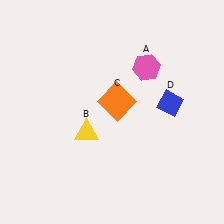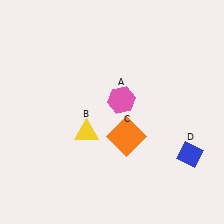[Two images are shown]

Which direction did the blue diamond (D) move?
The blue diamond (D) moved down.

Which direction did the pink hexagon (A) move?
The pink hexagon (A) moved down.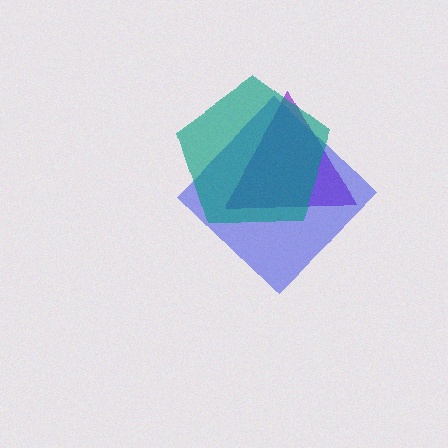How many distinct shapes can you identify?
There are 3 distinct shapes: a purple triangle, a blue diamond, a teal pentagon.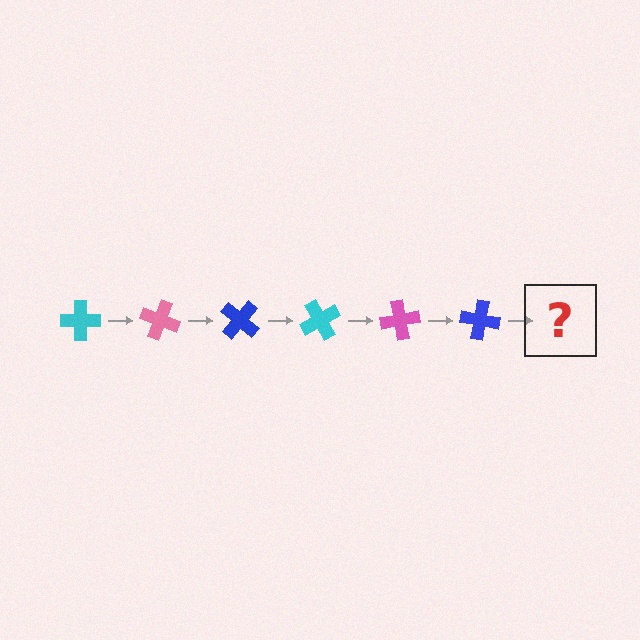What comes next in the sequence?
The next element should be a cyan cross, rotated 120 degrees from the start.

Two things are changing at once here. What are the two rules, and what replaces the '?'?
The two rules are that it rotates 20 degrees each step and the color cycles through cyan, pink, and blue. The '?' should be a cyan cross, rotated 120 degrees from the start.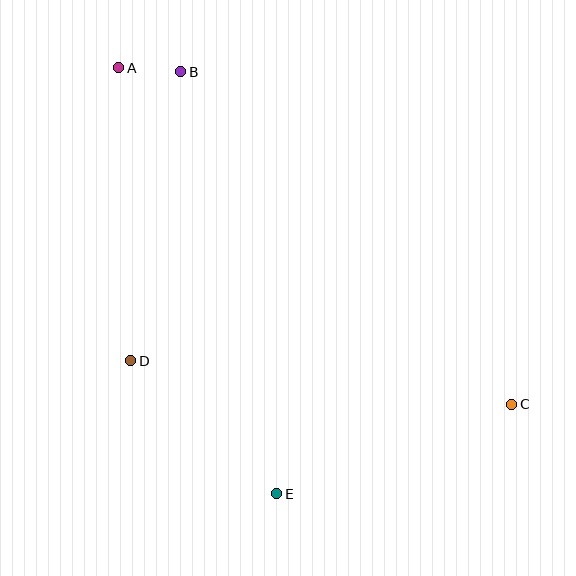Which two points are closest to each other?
Points A and B are closest to each other.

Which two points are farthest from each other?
Points A and C are farthest from each other.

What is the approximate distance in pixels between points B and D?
The distance between B and D is approximately 293 pixels.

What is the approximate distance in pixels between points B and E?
The distance between B and E is approximately 433 pixels.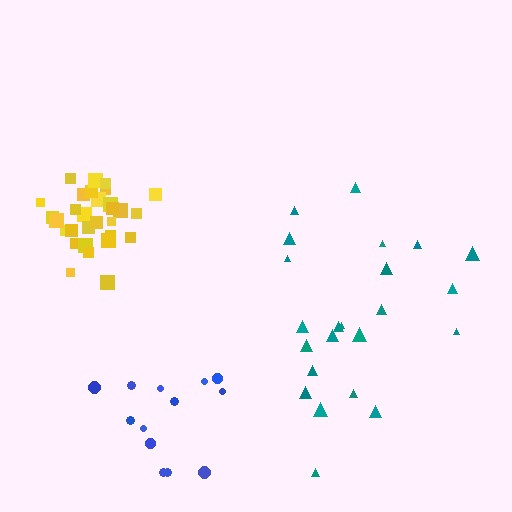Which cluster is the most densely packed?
Yellow.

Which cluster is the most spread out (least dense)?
Blue.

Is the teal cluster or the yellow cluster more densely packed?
Yellow.